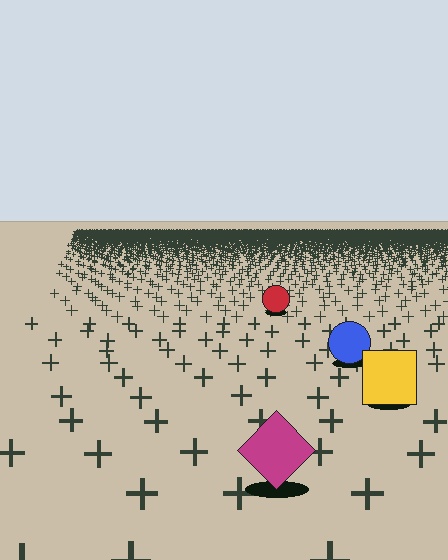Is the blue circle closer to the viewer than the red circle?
Yes. The blue circle is closer — you can tell from the texture gradient: the ground texture is coarser near it.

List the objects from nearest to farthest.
From nearest to farthest: the magenta diamond, the yellow square, the blue circle, the red circle.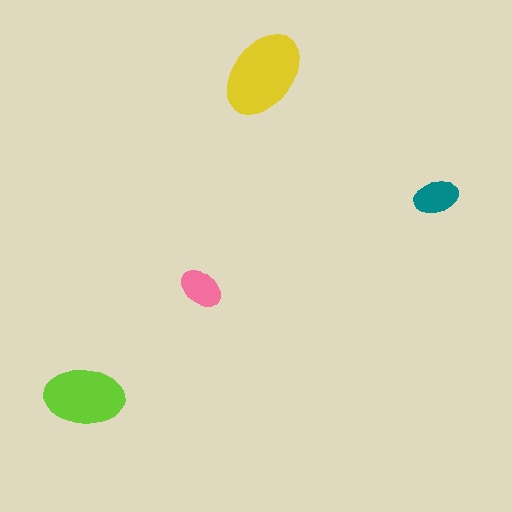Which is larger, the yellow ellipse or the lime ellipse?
The yellow one.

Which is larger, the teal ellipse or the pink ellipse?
The teal one.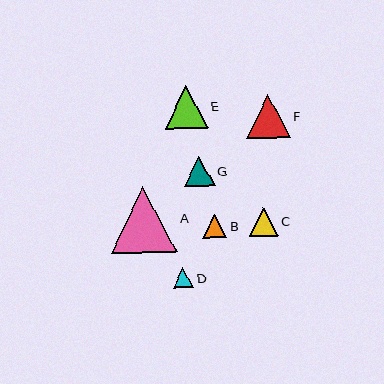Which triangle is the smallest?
Triangle D is the smallest with a size of approximately 20 pixels.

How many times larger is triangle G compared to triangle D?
Triangle G is approximately 1.5 times the size of triangle D.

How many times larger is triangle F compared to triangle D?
Triangle F is approximately 2.2 times the size of triangle D.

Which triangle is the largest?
Triangle A is the largest with a size of approximately 66 pixels.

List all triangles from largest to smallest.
From largest to smallest: A, F, E, G, C, B, D.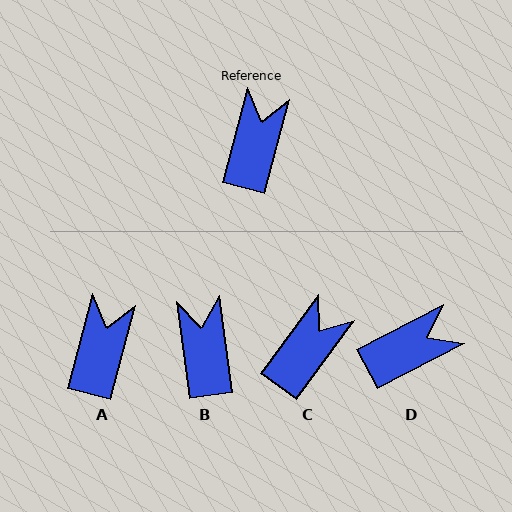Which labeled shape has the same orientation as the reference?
A.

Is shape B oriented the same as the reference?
No, it is off by about 23 degrees.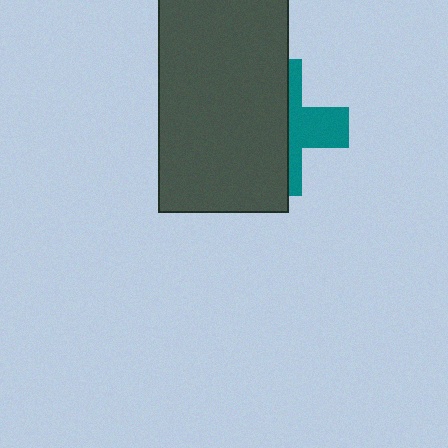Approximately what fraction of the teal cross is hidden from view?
Roughly 62% of the teal cross is hidden behind the dark gray rectangle.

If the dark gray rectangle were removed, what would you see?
You would see the complete teal cross.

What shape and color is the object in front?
The object in front is a dark gray rectangle.